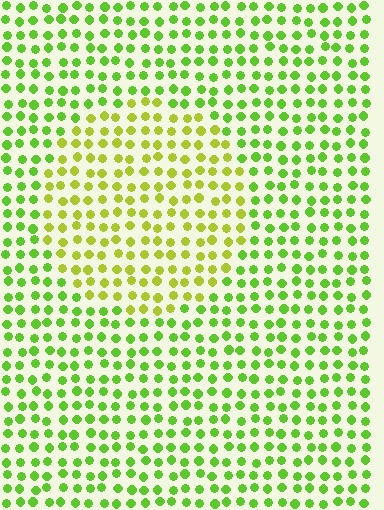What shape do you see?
I see a circle.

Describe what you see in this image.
The image is filled with small lime elements in a uniform arrangement. A circle-shaped region is visible where the elements are tinted to a slightly different hue, forming a subtle color boundary.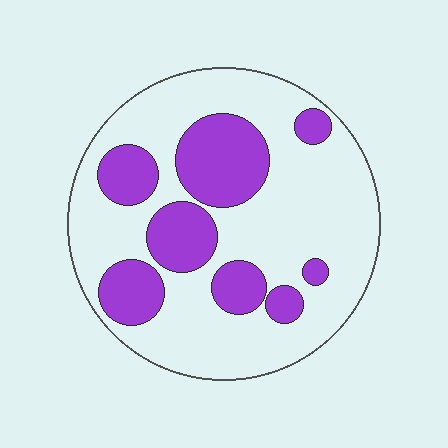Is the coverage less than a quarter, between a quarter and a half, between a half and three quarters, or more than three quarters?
Between a quarter and a half.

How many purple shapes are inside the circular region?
8.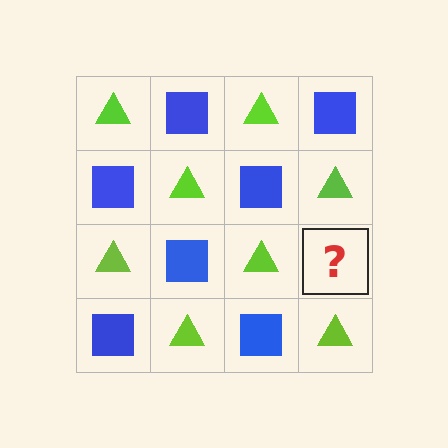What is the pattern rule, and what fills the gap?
The rule is that it alternates lime triangle and blue square in a checkerboard pattern. The gap should be filled with a blue square.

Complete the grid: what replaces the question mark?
The question mark should be replaced with a blue square.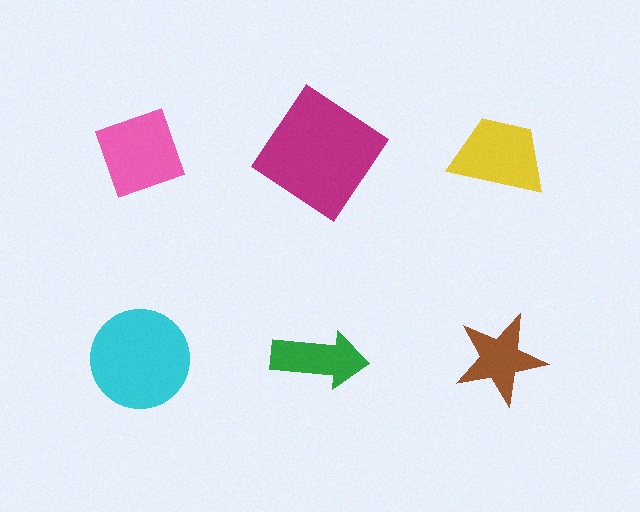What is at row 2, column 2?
A green arrow.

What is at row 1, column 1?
A pink diamond.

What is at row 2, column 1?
A cyan circle.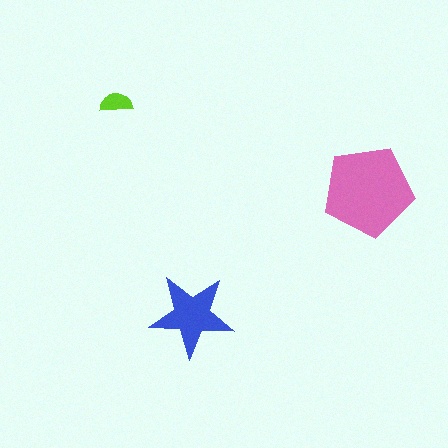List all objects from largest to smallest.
The pink pentagon, the blue star, the lime semicircle.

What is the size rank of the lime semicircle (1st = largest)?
3rd.